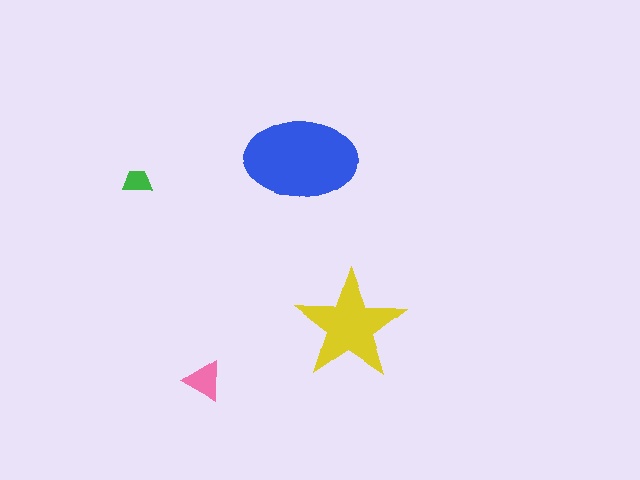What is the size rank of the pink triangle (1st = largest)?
3rd.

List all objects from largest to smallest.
The blue ellipse, the yellow star, the pink triangle, the green trapezoid.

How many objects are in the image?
There are 4 objects in the image.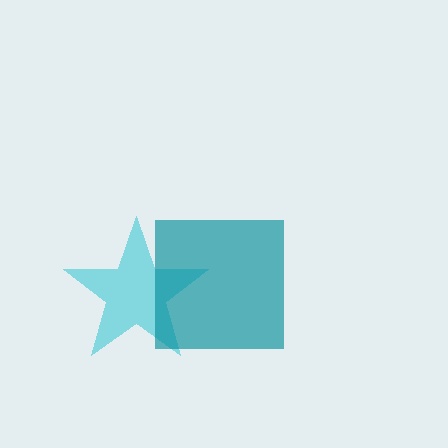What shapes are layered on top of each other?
The layered shapes are: a cyan star, a teal square.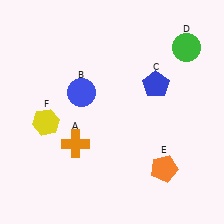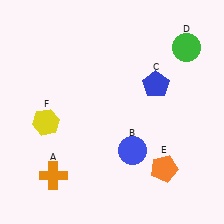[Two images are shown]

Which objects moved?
The objects that moved are: the orange cross (A), the blue circle (B).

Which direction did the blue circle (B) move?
The blue circle (B) moved down.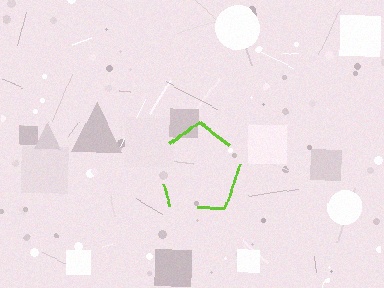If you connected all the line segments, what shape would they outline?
They would outline a pentagon.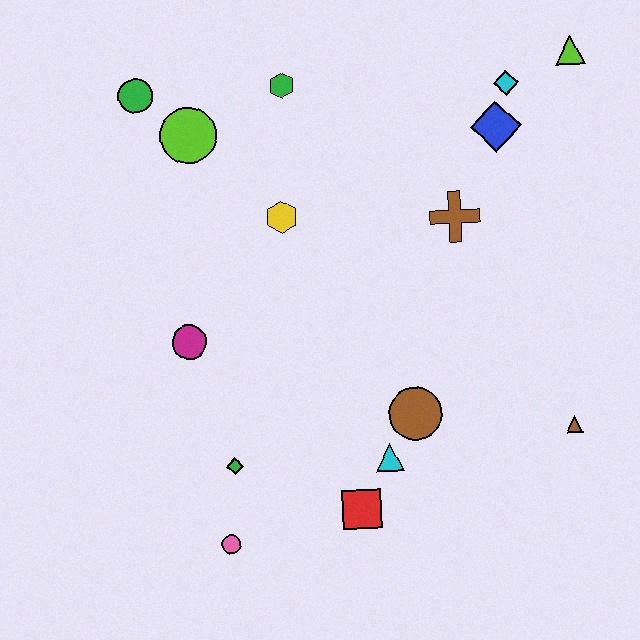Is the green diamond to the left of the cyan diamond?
Yes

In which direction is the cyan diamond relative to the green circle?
The cyan diamond is to the right of the green circle.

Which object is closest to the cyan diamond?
The blue diamond is closest to the cyan diamond.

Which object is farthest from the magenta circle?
The lime triangle is farthest from the magenta circle.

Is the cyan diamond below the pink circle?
No